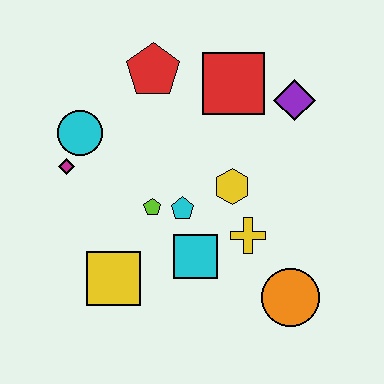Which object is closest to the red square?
The purple diamond is closest to the red square.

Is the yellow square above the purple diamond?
No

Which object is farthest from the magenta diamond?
The orange circle is farthest from the magenta diamond.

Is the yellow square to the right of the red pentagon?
No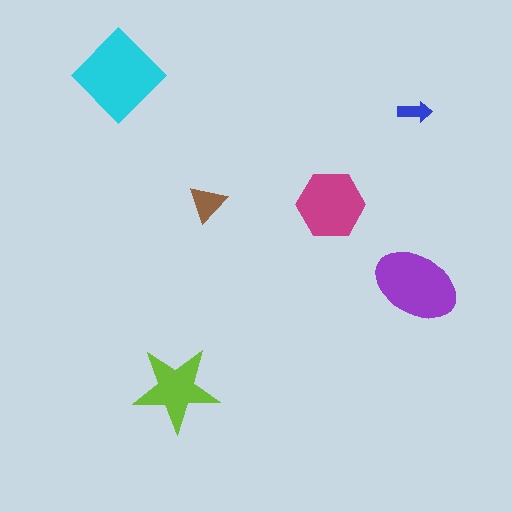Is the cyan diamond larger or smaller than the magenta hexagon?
Larger.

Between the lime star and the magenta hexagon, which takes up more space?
The magenta hexagon.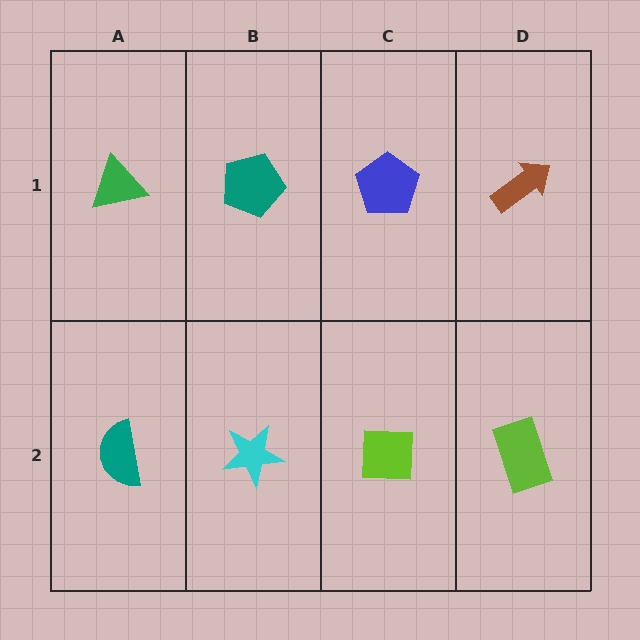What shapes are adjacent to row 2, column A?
A green triangle (row 1, column A), a cyan star (row 2, column B).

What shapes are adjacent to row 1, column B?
A cyan star (row 2, column B), a green triangle (row 1, column A), a blue pentagon (row 1, column C).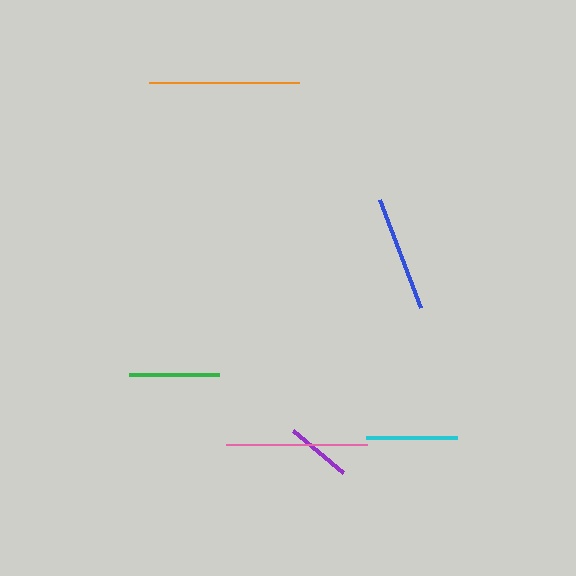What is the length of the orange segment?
The orange segment is approximately 150 pixels long.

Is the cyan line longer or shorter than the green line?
The cyan line is longer than the green line.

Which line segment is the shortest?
The purple line is the shortest at approximately 65 pixels.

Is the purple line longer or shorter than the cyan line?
The cyan line is longer than the purple line.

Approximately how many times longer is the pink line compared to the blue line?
The pink line is approximately 1.2 times the length of the blue line.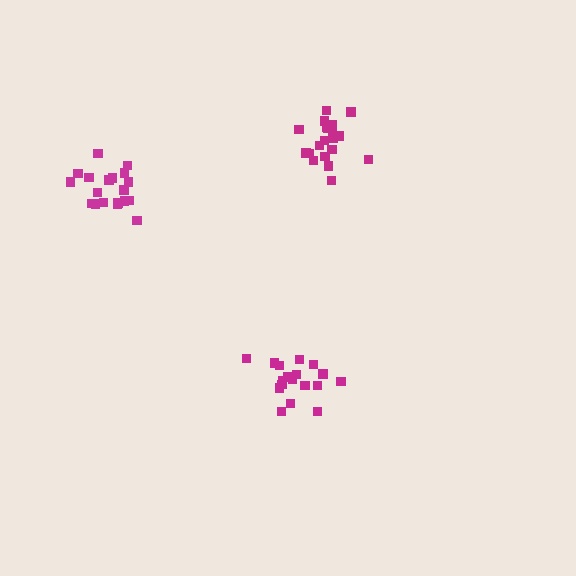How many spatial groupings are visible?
There are 3 spatial groupings.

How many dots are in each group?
Group 1: 20 dots, Group 2: 18 dots, Group 3: 19 dots (57 total).